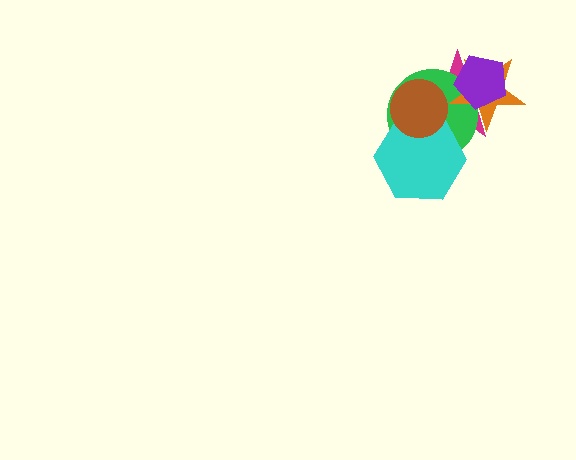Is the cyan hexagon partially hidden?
Yes, it is partially covered by another shape.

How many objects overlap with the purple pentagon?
3 objects overlap with the purple pentagon.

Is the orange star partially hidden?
Yes, it is partially covered by another shape.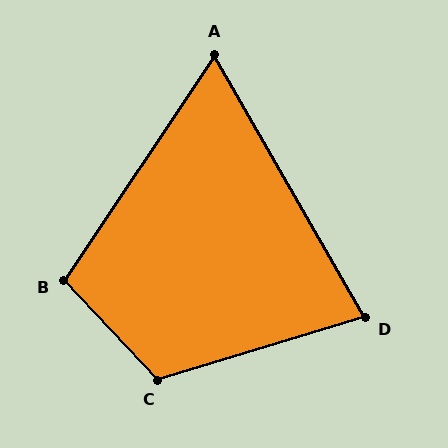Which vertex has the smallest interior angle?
A, at approximately 64 degrees.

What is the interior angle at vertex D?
Approximately 77 degrees (acute).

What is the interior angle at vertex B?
Approximately 103 degrees (obtuse).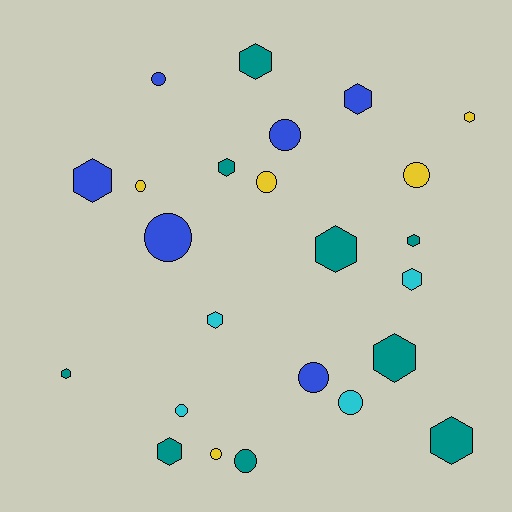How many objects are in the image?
There are 24 objects.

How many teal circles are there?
There is 1 teal circle.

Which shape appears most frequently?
Hexagon, with 13 objects.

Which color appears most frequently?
Teal, with 9 objects.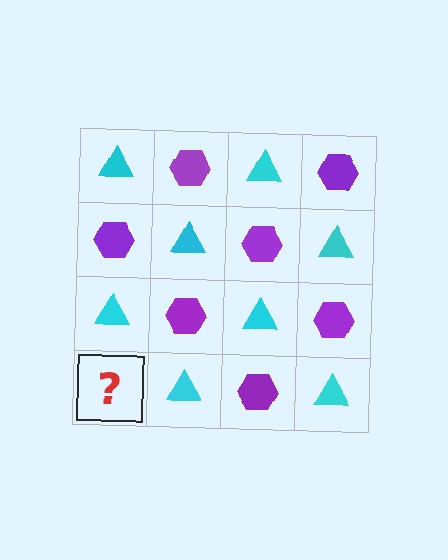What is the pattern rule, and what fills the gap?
The rule is that it alternates cyan triangle and purple hexagon in a checkerboard pattern. The gap should be filled with a purple hexagon.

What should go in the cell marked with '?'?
The missing cell should contain a purple hexagon.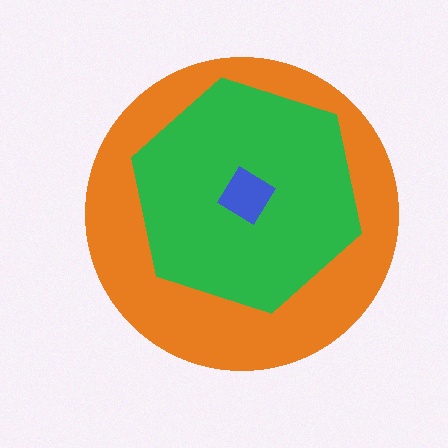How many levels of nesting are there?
3.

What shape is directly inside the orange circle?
The green hexagon.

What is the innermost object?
The blue diamond.